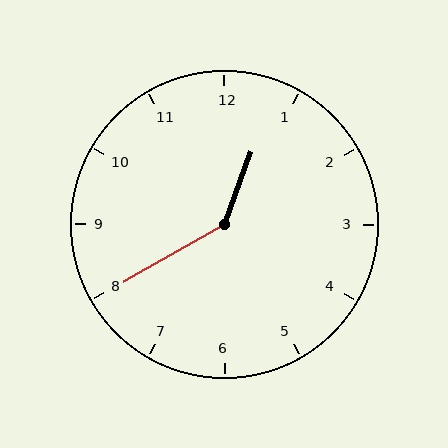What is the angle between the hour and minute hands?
Approximately 140 degrees.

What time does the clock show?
12:40.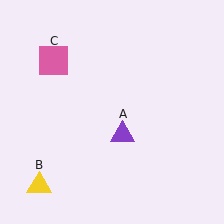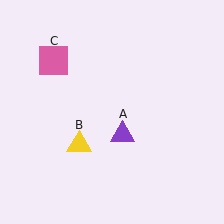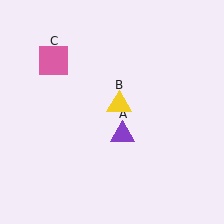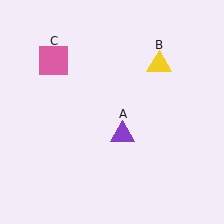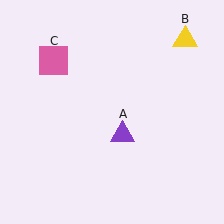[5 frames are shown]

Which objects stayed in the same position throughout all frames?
Purple triangle (object A) and pink square (object C) remained stationary.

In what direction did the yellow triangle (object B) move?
The yellow triangle (object B) moved up and to the right.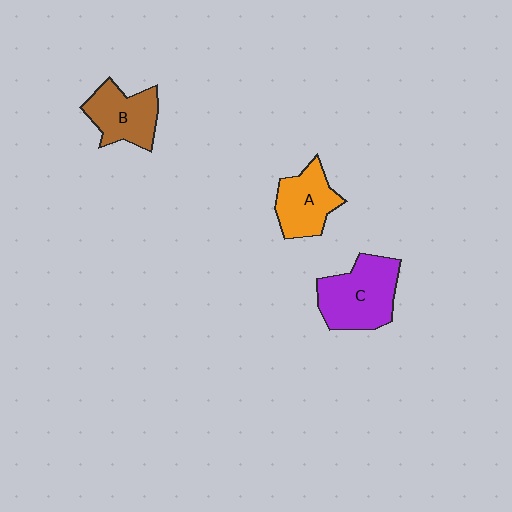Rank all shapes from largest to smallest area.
From largest to smallest: C (purple), B (brown), A (orange).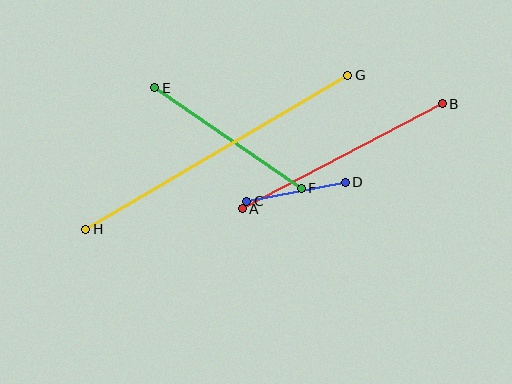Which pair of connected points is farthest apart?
Points G and H are farthest apart.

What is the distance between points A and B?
The distance is approximately 226 pixels.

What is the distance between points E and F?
The distance is approximately 178 pixels.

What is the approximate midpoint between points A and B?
The midpoint is at approximately (342, 156) pixels.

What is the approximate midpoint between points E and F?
The midpoint is at approximately (228, 138) pixels.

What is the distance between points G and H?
The distance is approximately 304 pixels.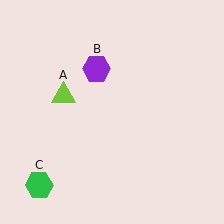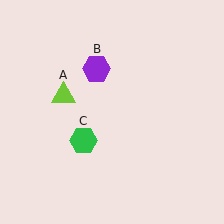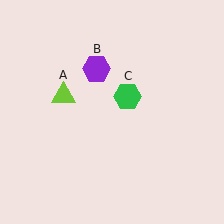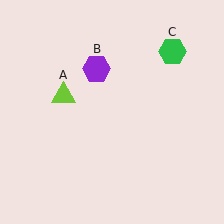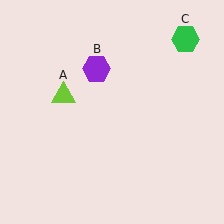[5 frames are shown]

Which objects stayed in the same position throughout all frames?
Lime triangle (object A) and purple hexagon (object B) remained stationary.